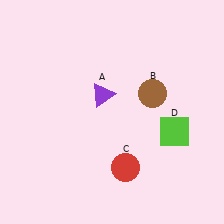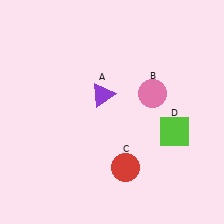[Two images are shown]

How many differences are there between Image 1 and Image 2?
There is 1 difference between the two images.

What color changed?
The circle (B) changed from brown in Image 1 to pink in Image 2.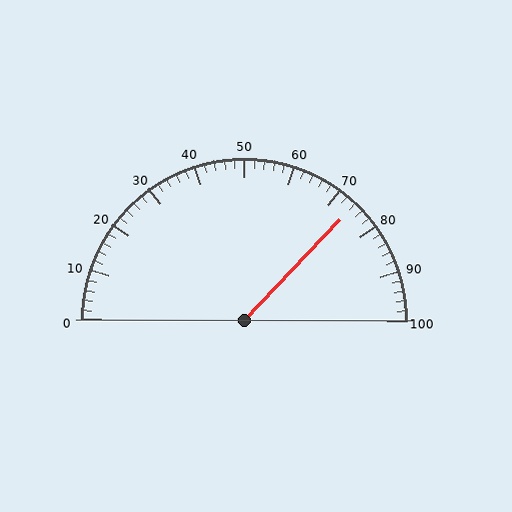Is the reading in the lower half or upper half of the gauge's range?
The reading is in the upper half of the range (0 to 100).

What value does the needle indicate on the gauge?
The needle indicates approximately 74.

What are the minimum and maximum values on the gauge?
The gauge ranges from 0 to 100.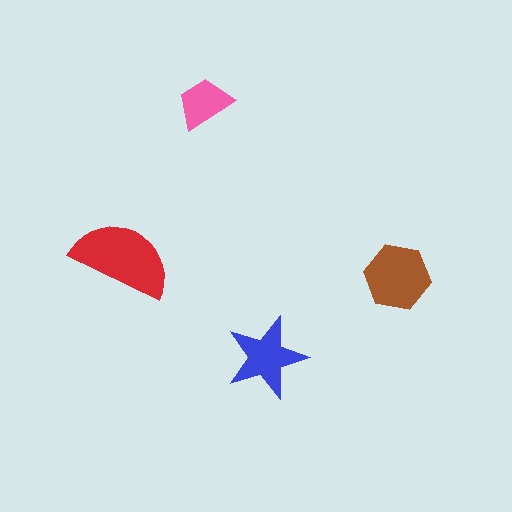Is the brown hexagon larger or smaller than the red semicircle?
Smaller.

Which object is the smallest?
The pink trapezoid.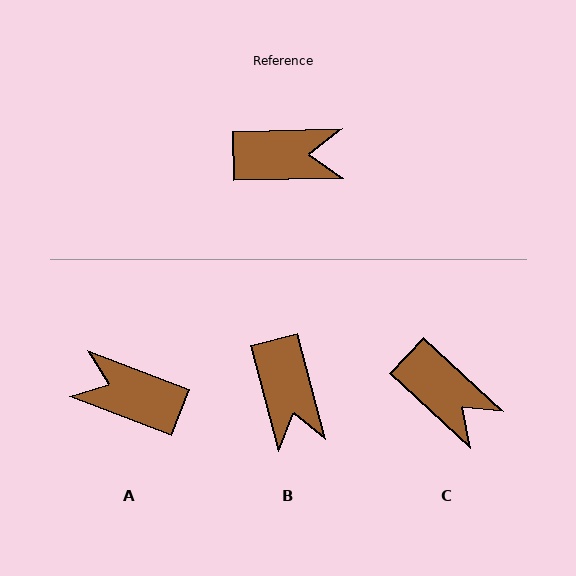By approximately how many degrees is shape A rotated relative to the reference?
Approximately 158 degrees counter-clockwise.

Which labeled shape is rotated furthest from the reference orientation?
A, about 158 degrees away.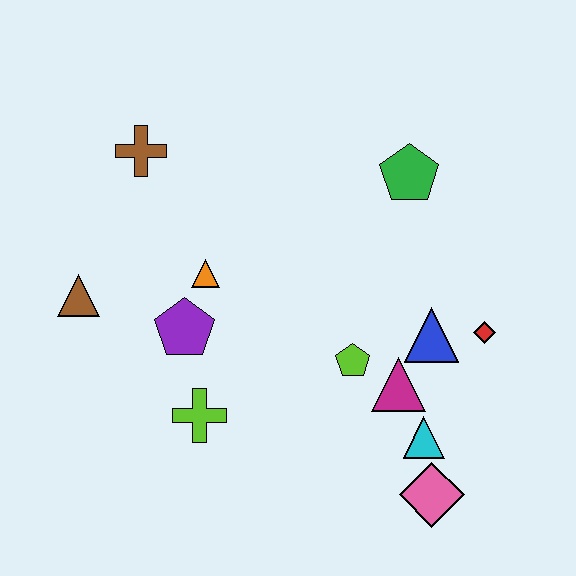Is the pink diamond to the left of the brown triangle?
No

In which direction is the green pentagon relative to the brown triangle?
The green pentagon is to the right of the brown triangle.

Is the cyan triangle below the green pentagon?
Yes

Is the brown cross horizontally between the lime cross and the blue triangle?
No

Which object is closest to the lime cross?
The purple pentagon is closest to the lime cross.